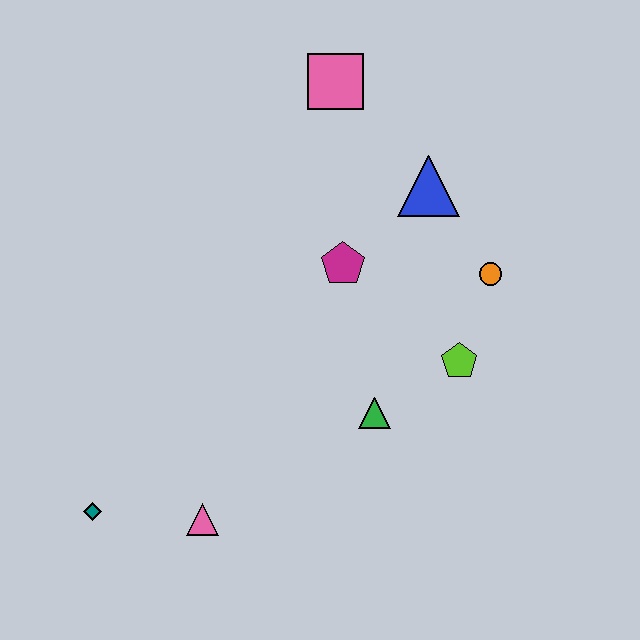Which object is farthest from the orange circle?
The teal diamond is farthest from the orange circle.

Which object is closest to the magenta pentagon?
The blue triangle is closest to the magenta pentagon.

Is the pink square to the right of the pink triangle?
Yes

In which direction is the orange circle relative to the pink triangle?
The orange circle is to the right of the pink triangle.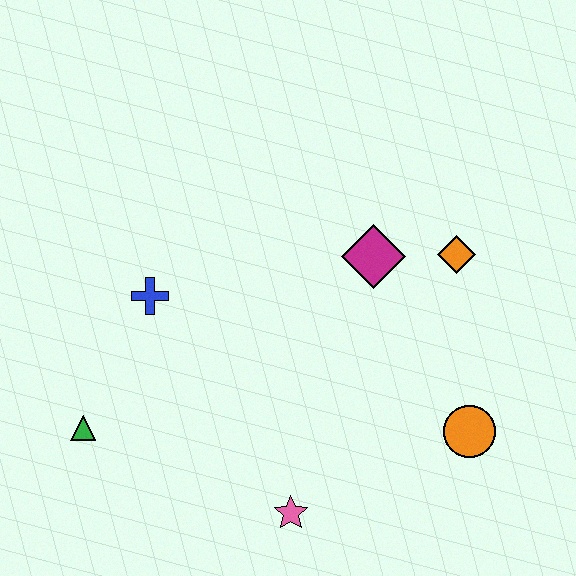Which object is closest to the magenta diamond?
The orange diamond is closest to the magenta diamond.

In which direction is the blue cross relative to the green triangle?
The blue cross is above the green triangle.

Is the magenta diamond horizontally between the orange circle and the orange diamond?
No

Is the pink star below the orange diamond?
Yes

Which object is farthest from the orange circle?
The green triangle is farthest from the orange circle.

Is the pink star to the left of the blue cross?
No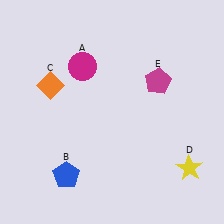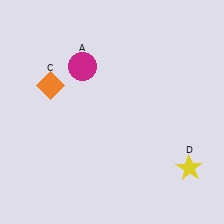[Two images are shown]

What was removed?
The magenta pentagon (E), the blue pentagon (B) were removed in Image 2.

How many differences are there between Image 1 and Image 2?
There are 2 differences between the two images.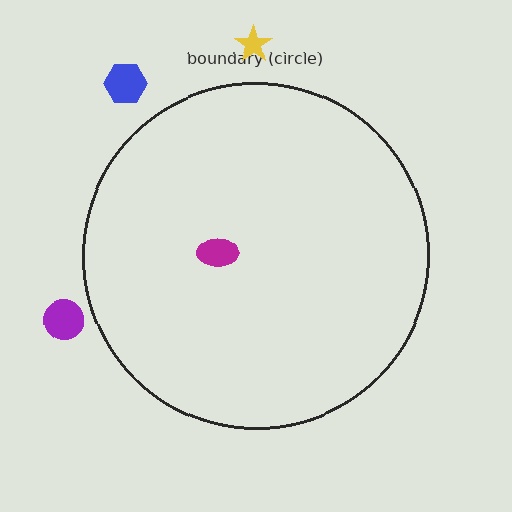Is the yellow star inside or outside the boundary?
Outside.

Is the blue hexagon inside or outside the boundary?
Outside.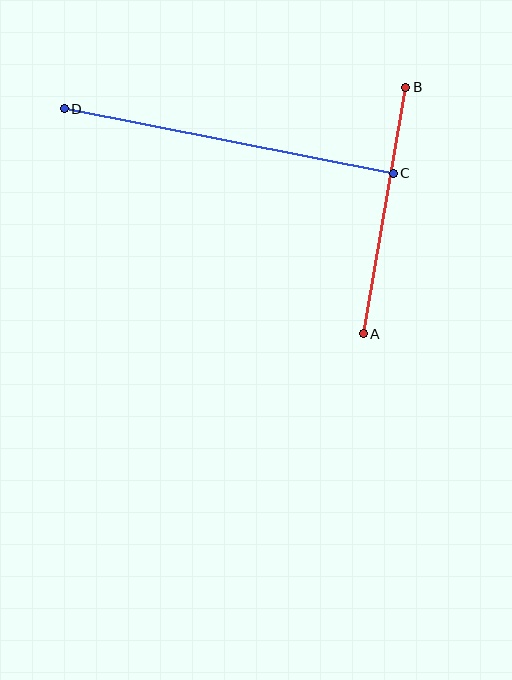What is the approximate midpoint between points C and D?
The midpoint is at approximately (229, 141) pixels.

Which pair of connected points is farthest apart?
Points C and D are farthest apart.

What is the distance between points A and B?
The distance is approximately 250 pixels.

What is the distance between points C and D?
The distance is approximately 335 pixels.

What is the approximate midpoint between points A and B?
The midpoint is at approximately (384, 210) pixels.